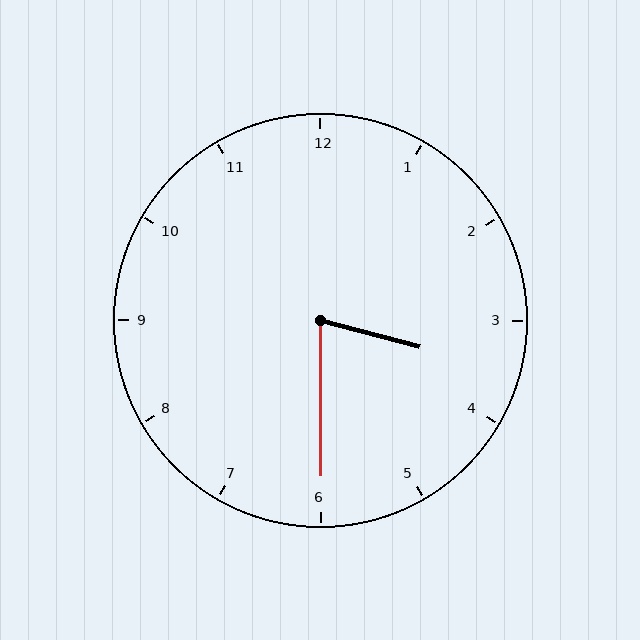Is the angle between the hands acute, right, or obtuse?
It is acute.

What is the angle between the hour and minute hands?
Approximately 75 degrees.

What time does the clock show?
3:30.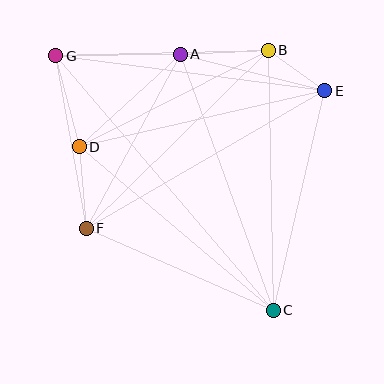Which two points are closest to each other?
Points B and E are closest to each other.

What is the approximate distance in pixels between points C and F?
The distance between C and F is approximately 204 pixels.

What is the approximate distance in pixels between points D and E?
The distance between D and E is approximately 252 pixels.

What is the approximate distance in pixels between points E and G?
The distance between E and G is approximately 272 pixels.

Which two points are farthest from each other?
Points C and G are farthest from each other.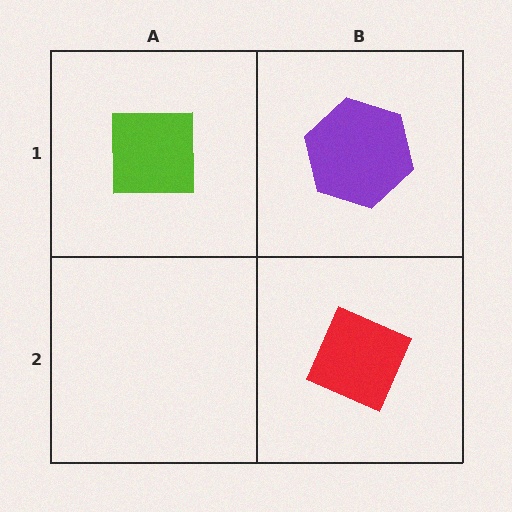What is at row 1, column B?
A purple hexagon.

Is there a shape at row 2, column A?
No, that cell is empty.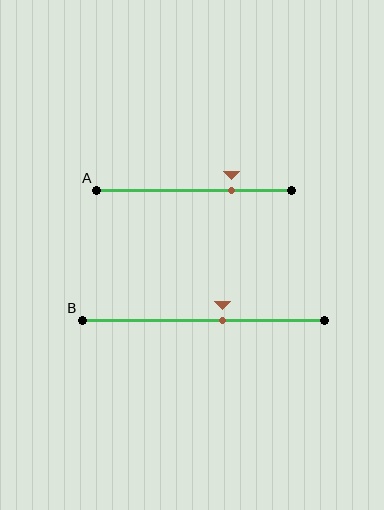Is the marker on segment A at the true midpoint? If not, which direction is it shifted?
No, the marker on segment A is shifted to the right by about 20% of the segment length.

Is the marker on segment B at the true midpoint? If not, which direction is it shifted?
No, the marker on segment B is shifted to the right by about 8% of the segment length.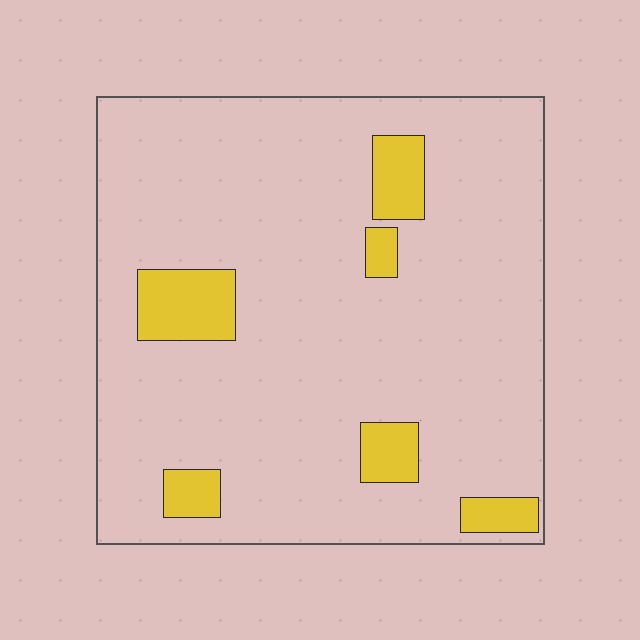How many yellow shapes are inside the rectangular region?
6.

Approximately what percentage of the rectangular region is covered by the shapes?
Approximately 10%.